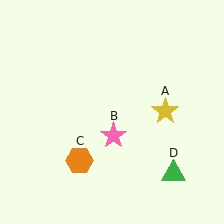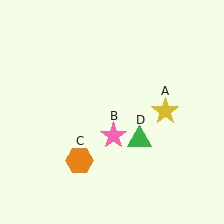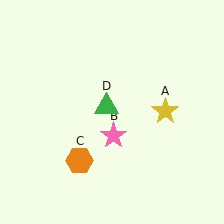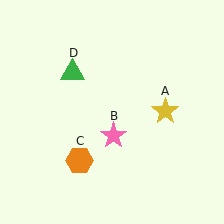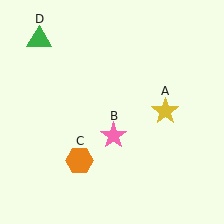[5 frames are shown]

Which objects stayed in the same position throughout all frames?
Yellow star (object A) and pink star (object B) and orange hexagon (object C) remained stationary.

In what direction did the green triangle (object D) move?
The green triangle (object D) moved up and to the left.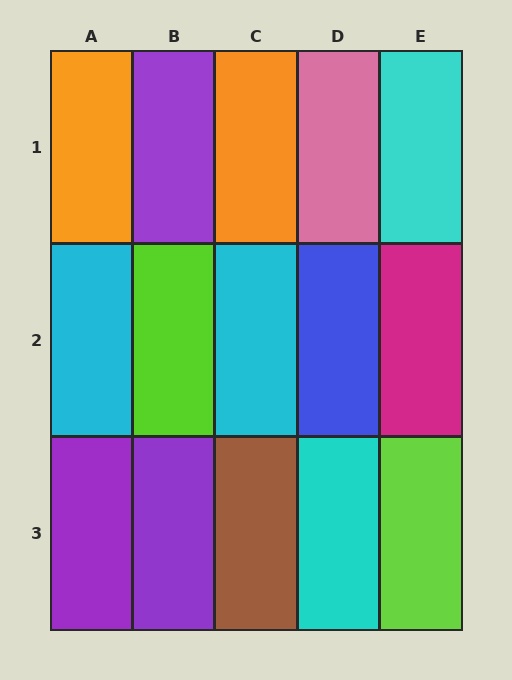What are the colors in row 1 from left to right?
Orange, purple, orange, pink, cyan.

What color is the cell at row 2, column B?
Lime.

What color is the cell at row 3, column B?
Purple.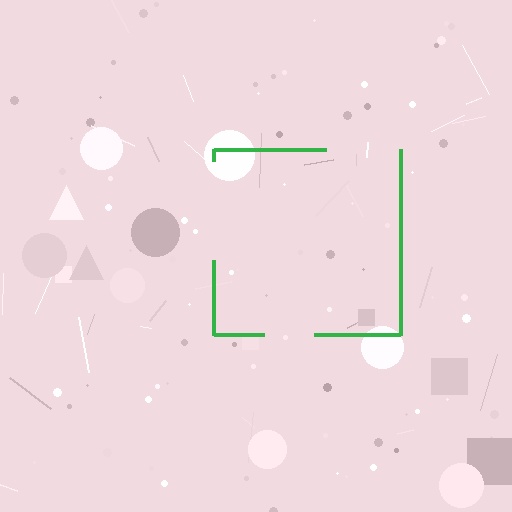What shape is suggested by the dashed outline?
The dashed outline suggests a square.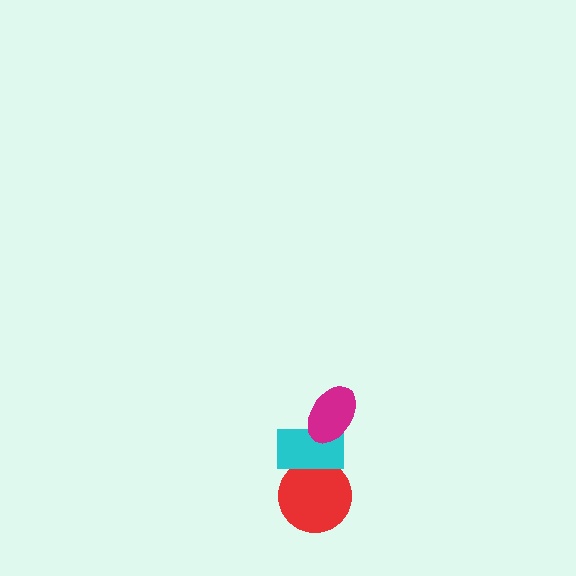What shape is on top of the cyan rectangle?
The magenta ellipse is on top of the cyan rectangle.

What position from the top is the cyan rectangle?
The cyan rectangle is 2nd from the top.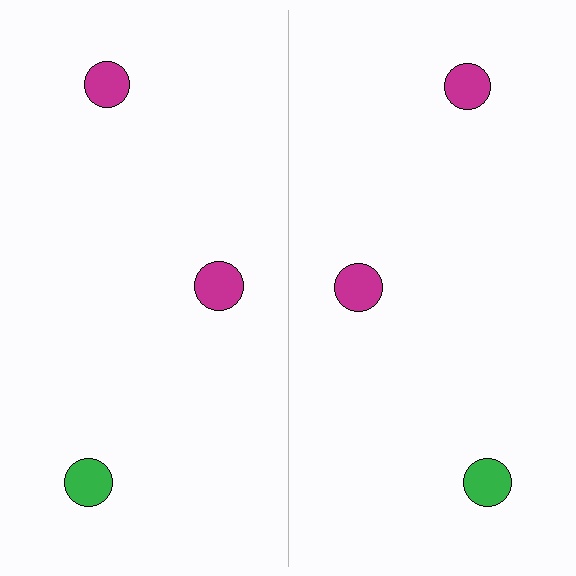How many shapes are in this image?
There are 6 shapes in this image.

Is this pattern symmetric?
Yes, this pattern has bilateral (reflection) symmetry.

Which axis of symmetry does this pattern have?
The pattern has a vertical axis of symmetry running through the center of the image.